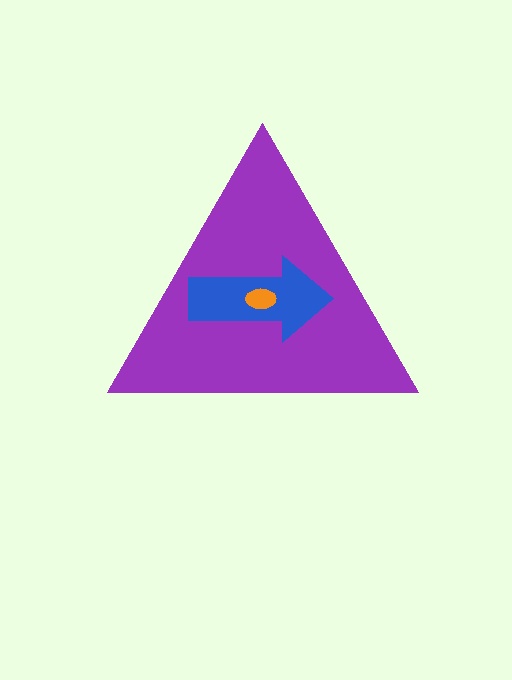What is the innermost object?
The orange ellipse.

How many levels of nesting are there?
3.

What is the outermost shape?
The purple triangle.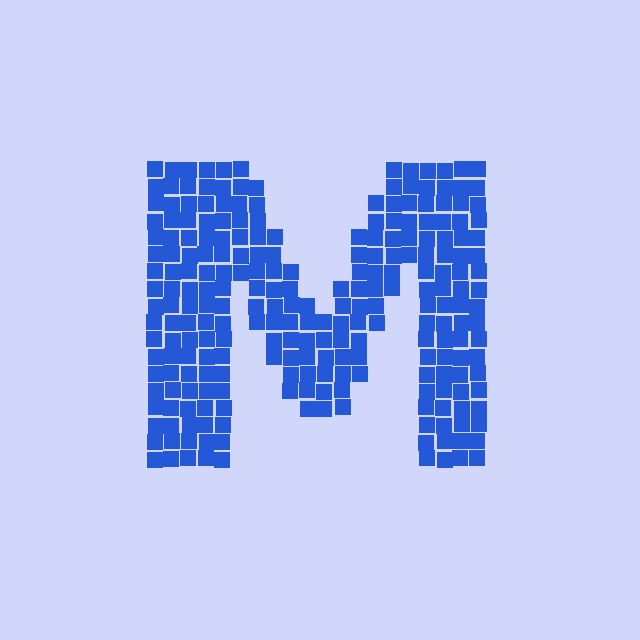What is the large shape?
The large shape is the letter M.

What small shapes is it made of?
It is made of small squares.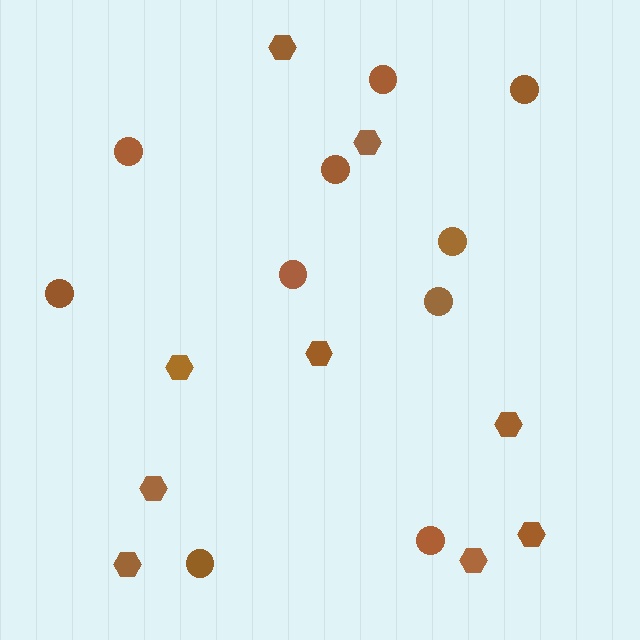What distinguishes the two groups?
There are 2 groups: one group of hexagons (9) and one group of circles (10).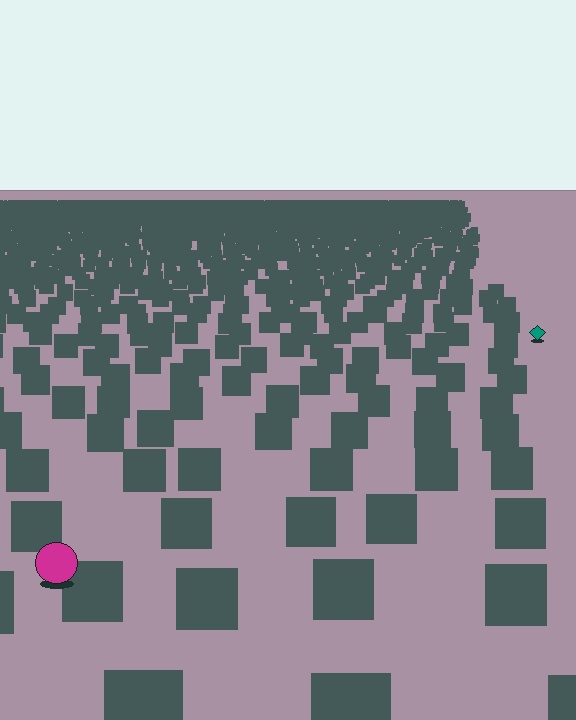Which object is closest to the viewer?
The magenta circle is closest. The texture marks near it are larger and more spread out.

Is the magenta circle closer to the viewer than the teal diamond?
Yes. The magenta circle is closer — you can tell from the texture gradient: the ground texture is coarser near it.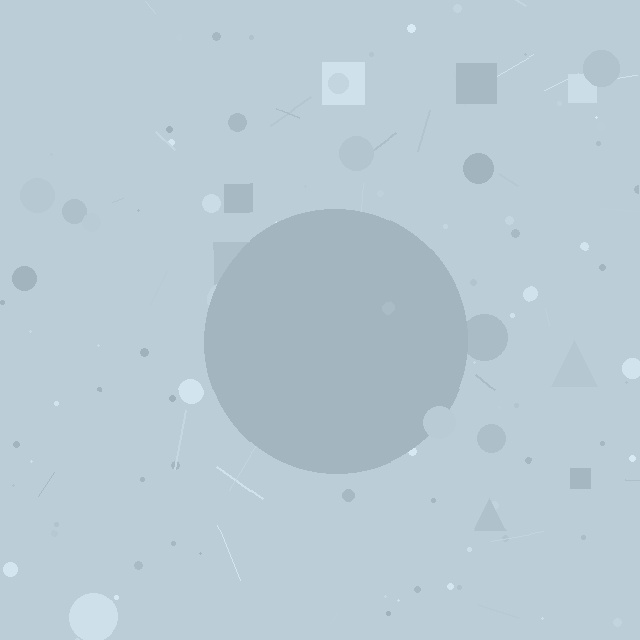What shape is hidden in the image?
A circle is hidden in the image.